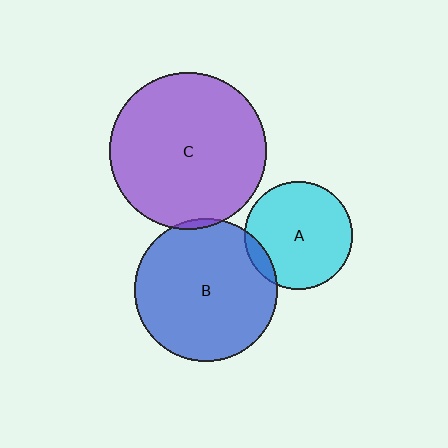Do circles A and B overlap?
Yes.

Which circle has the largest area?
Circle C (purple).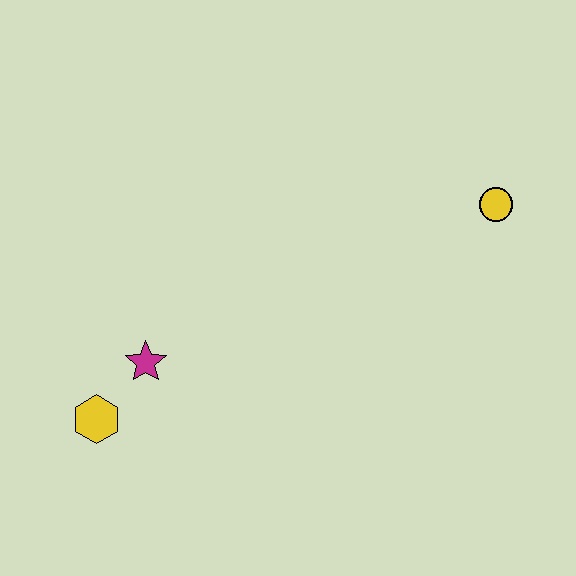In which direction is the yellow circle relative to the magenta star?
The yellow circle is to the right of the magenta star.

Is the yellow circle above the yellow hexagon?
Yes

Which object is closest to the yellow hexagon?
The magenta star is closest to the yellow hexagon.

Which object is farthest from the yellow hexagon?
The yellow circle is farthest from the yellow hexagon.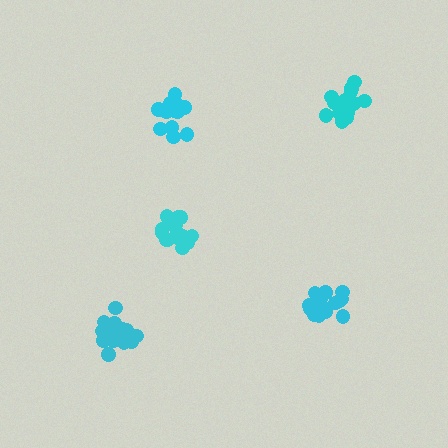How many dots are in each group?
Group 1: 18 dots, Group 2: 19 dots, Group 3: 15 dots, Group 4: 17 dots, Group 5: 19 dots (88 total).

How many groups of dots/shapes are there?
There are 5 groups.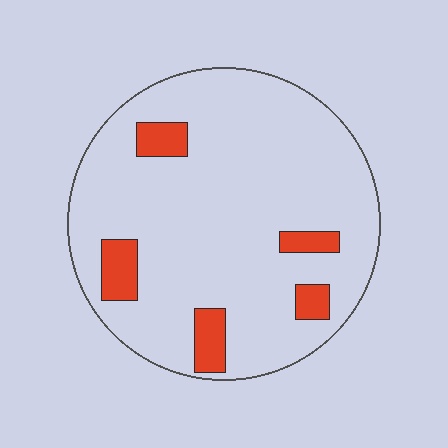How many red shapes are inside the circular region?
5.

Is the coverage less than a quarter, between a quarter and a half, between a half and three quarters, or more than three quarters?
Less than a quarter.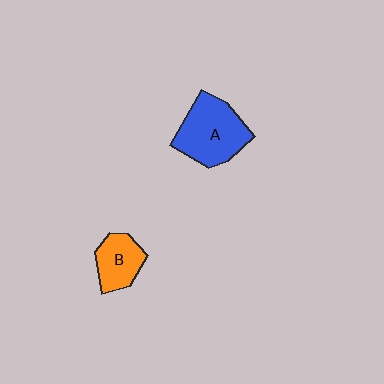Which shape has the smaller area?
Shape B (orange).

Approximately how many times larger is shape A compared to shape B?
Approximately 1.7 times.